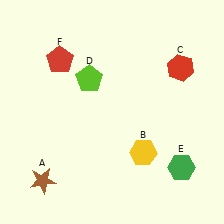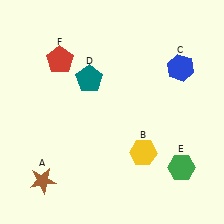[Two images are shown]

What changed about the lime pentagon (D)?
In Image 1, D is lime. In Image 2, it changed to teal.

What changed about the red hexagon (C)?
In Image 1, C is red. In Image 2, it changed to blue.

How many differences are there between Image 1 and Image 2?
There are 2 differences between the two images.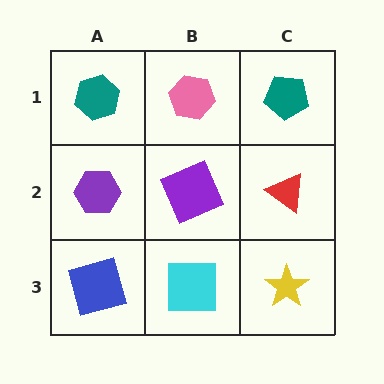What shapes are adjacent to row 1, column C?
A red triangle (row 2, column C), a pink hexagon (row 1, column B).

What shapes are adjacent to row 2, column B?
A pink hexagon (row 1, column B), a cyan square (row 3, column B), a purple hexagon (row 2, column A), a red triangle (row 2, column C).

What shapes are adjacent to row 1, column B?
A purple square (row 2, column B), a teal hexagon (row 1, column A), a teal pentagon (row 1, column C).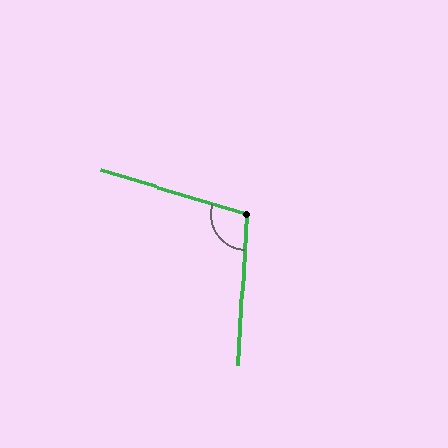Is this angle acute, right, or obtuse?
It is obtuse.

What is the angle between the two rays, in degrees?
Approximately 103 degrees.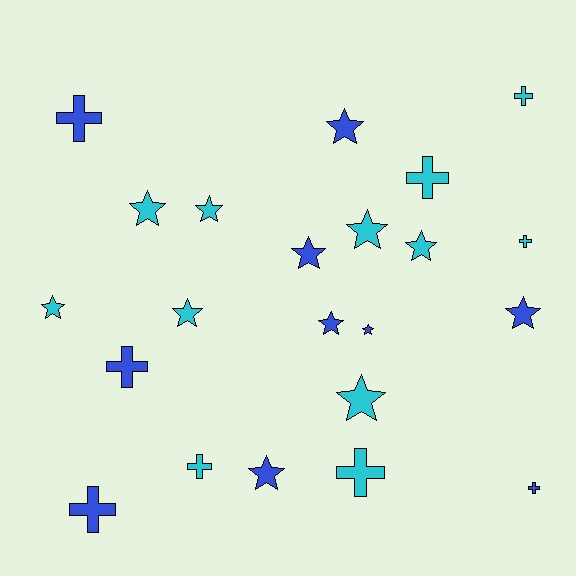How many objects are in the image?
There are 22 objects.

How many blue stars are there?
There are 6 blue stars.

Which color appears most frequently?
Cyan, with 12 objects.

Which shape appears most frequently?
Star, with 13 objects.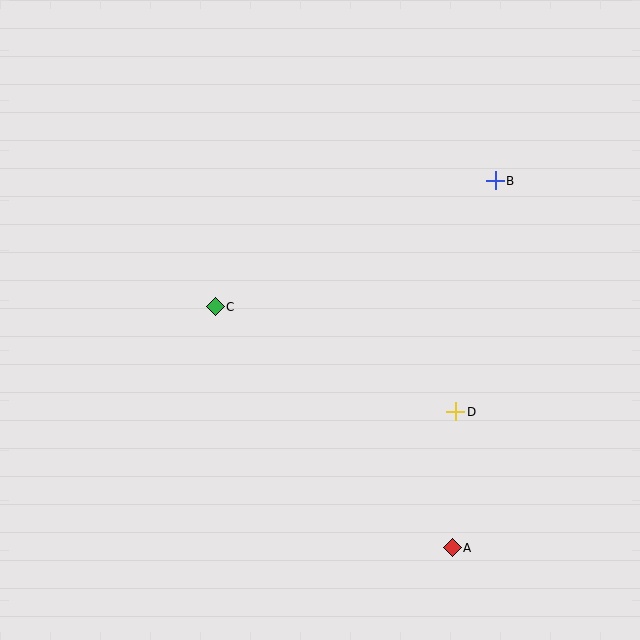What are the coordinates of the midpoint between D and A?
The midpoint between D and A is at (454, 480).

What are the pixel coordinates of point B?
Point B is at (495, 181).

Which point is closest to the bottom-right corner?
Point A is closest to the bottom-right corner.